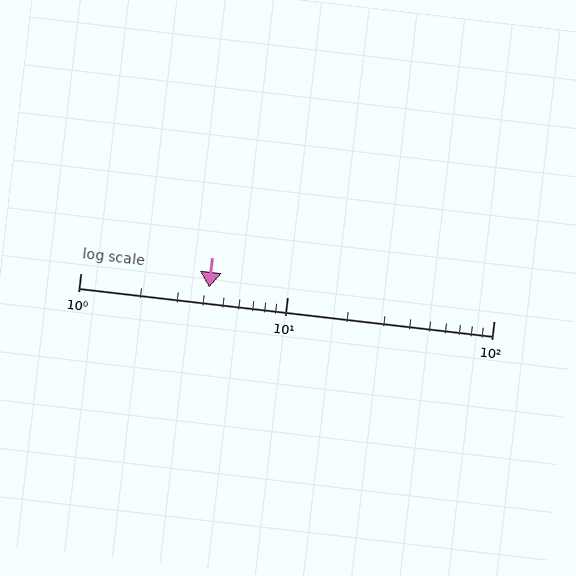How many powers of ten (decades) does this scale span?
The scale spans 2 decades, from 1 to 100.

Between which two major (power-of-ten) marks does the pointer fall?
The pointer is between 1 and 10.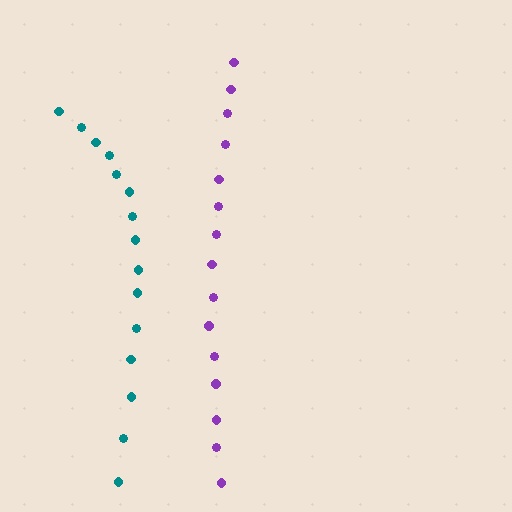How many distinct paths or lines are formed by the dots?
There are 2 distinct paths.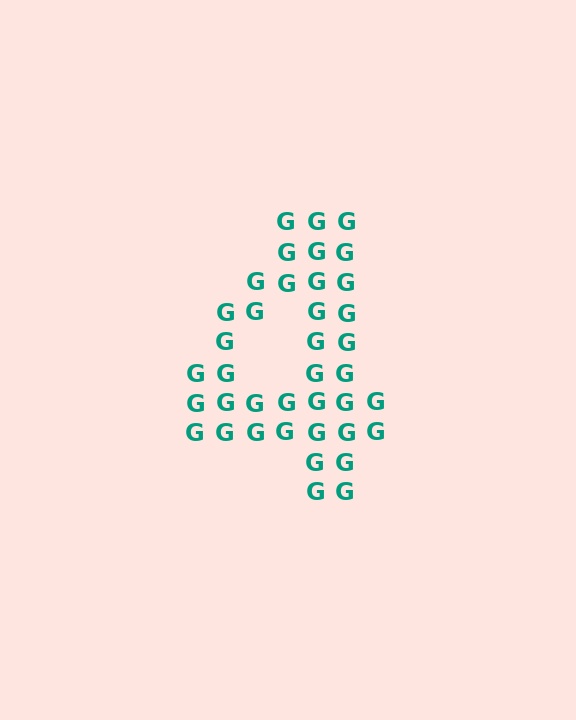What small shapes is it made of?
It is made of small letter G's.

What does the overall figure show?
The overall figure shows the digit 4.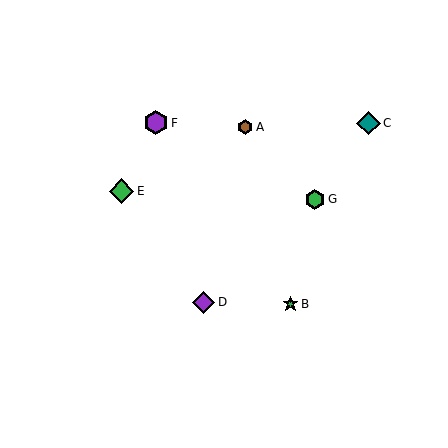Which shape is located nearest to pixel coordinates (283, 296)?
The green star (labeled B) at (291, 304) is nearest to that location.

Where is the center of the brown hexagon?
The center of the brown hexagon is at (245, 127).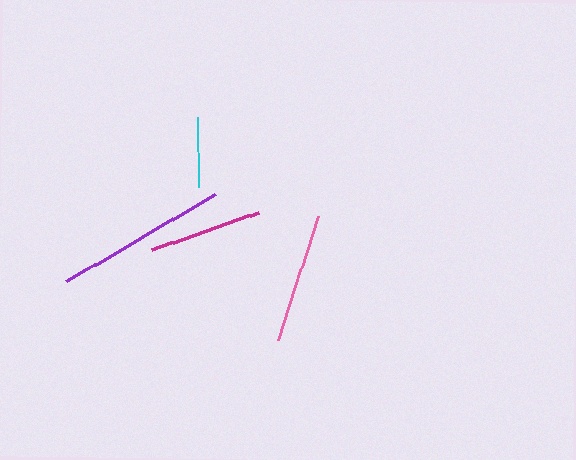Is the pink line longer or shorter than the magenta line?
The pink line is longer than the magenta line.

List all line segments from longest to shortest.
From longest to shortest: purple, pink, magenta, cyan.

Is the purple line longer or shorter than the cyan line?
The purple line is longer than the cyan line.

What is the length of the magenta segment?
The magenta segment is approximately 114 pixels long.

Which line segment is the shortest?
The cyan line is the shortest at approximately 70 pixels.